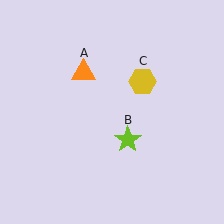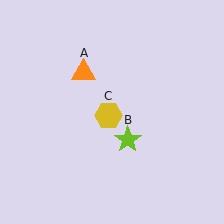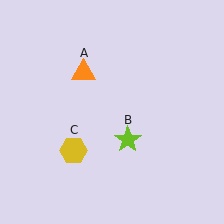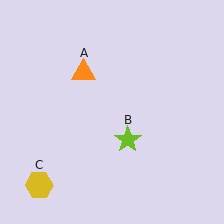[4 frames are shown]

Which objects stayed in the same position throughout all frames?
Orange triangle (object A) and lime star (object B) remained stationary.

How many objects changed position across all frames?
1 object changed position: yellow hexagon (object C).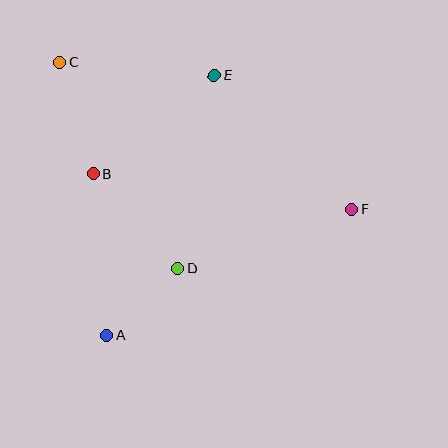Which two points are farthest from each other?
Points C and F are farthest from each other.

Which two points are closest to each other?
Points A and D are closest to each other.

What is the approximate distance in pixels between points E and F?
The distance between E and F is approximately 192 pixels.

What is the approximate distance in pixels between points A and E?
The distance between A and E is approximately 281 pixels.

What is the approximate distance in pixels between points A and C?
The distance between A and C is approximately 277 pixels.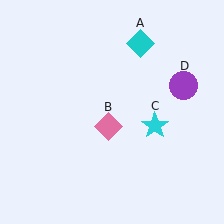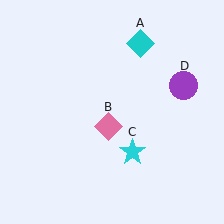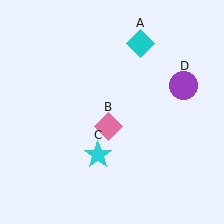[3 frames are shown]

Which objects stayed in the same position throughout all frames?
Cyan diamond (object A) and pink diamond (object B) and purple circle (object D) remained stationary.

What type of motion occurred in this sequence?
The cyan star (object C) rotated clockwise around the center of the scene.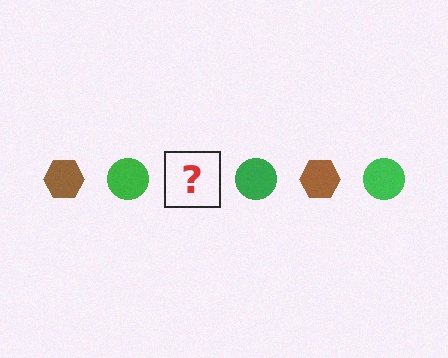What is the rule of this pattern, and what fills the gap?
The rule is that the pattern alternates between brown hexagon and green circle. The gap should be filled with a brown hexagon.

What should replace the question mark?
The question mark should be replaced with a brown hexagon.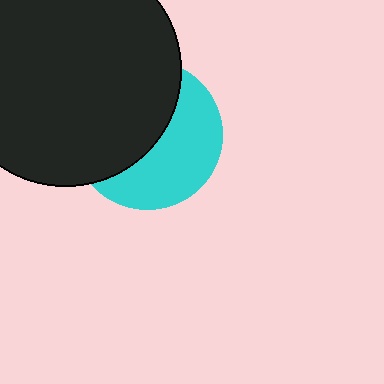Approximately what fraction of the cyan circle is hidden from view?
Roughly 53% of the cyan circle is hidden behind the black circle.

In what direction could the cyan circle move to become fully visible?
The cyan circle could move right. That would shift it out from behind the black circle entirely.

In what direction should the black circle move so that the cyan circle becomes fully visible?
The black circle should move left. That is the shortest direction to clear the overlap and leave the cyan circle fully visible.